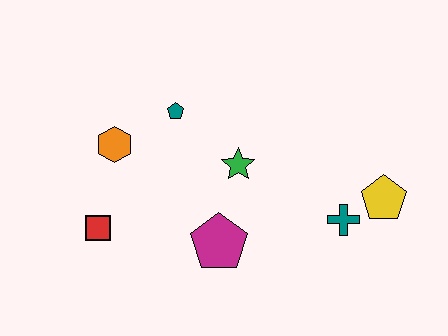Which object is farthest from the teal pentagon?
The yellow pentagon is farthest from the teal pentagon.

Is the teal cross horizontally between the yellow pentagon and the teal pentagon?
Yes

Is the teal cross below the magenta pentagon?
No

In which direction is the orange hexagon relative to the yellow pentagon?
The orange hexagon is to the left of the yellow pentagon.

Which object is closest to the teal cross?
The yellow pentagon is closest to the teal cross.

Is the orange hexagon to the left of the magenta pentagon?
Yes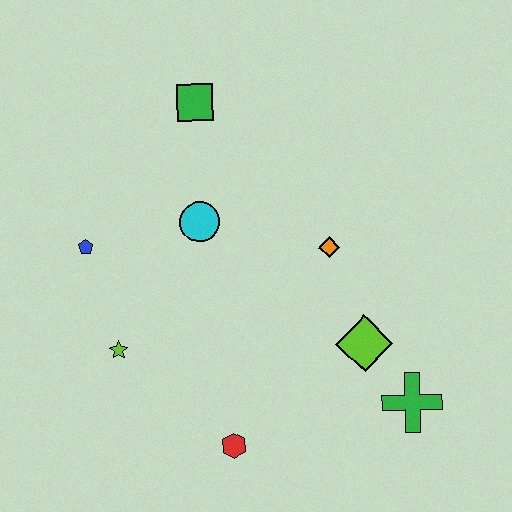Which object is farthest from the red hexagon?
The green square is farthest from the red hexagon.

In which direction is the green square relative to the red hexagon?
The green square is above the red hexagon.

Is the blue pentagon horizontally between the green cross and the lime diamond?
No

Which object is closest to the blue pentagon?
The lime star is closest to the blue pentagon.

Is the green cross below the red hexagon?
No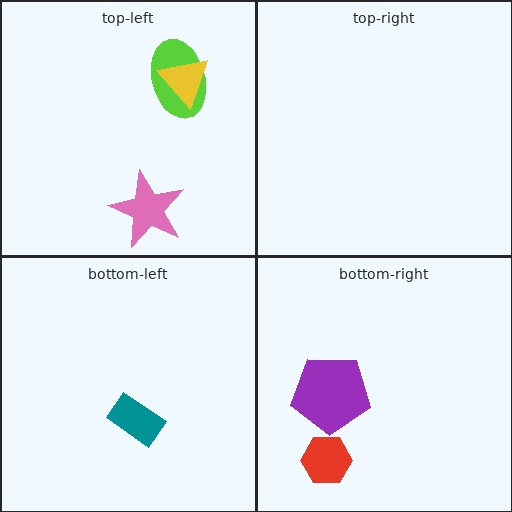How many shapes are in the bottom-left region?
1.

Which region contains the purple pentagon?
The bottom-right region.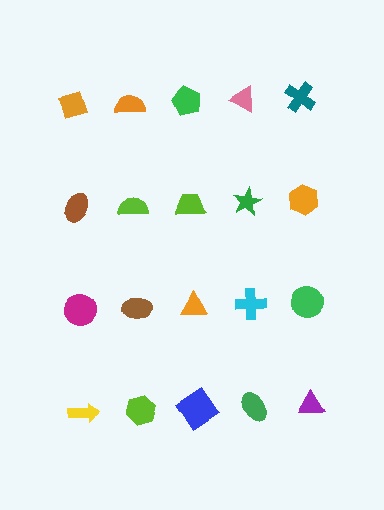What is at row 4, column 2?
A lime hexagon.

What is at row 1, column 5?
A teal cross.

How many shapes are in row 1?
5 shapes.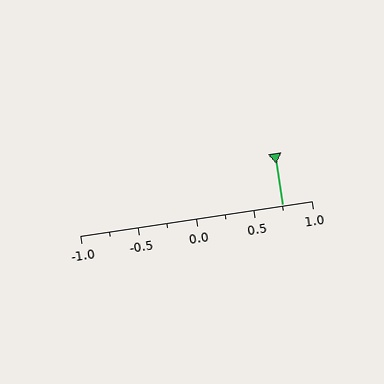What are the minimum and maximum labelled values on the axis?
The axis runs from -1.0 to 1.0.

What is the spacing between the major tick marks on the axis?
The major ticks are spaced 0.5 apart.